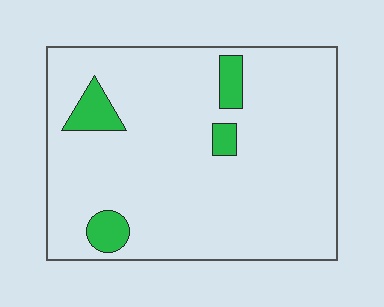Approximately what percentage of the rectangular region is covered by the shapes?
Approximately 10%.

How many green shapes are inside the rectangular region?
4.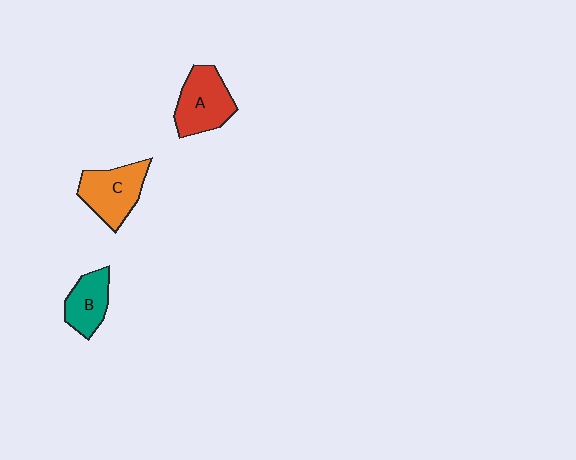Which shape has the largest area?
Shape A (red).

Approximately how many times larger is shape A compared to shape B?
Approximately 1.4 times.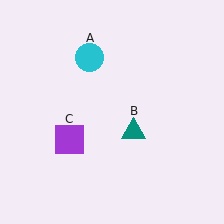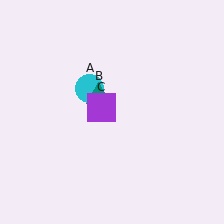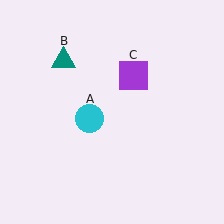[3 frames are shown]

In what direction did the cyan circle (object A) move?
The cyan circle (object A) moved down.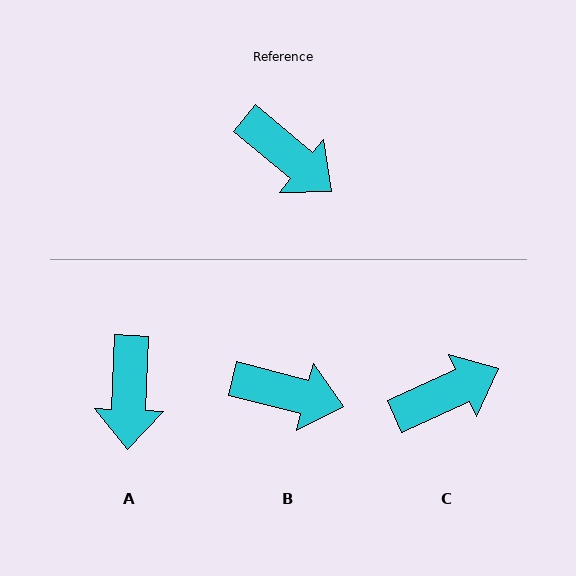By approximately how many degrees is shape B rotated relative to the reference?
Approximately 26 degrees counter-clockwise.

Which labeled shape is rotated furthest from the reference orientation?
C, about 65 degrees away.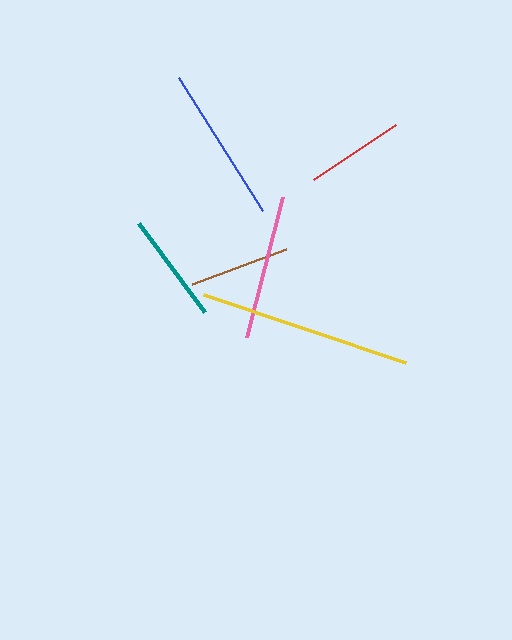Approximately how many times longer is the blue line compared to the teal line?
The blue line is approximately 1.4 times the length of the teal line.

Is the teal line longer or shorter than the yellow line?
The yellow line is longer than the teal line.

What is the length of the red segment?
The red segment is approximately 99 pixels long.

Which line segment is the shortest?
The red line is the shortest at approximately 99 pixels.